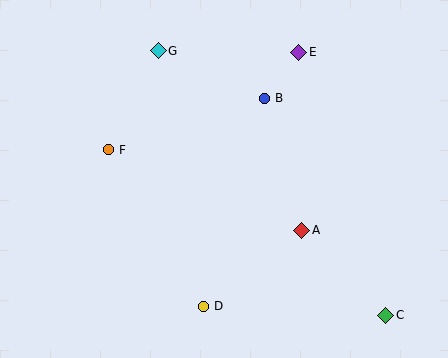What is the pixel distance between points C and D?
The distance between C and D is 182 pixels.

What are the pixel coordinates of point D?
Point D is at (204, 306).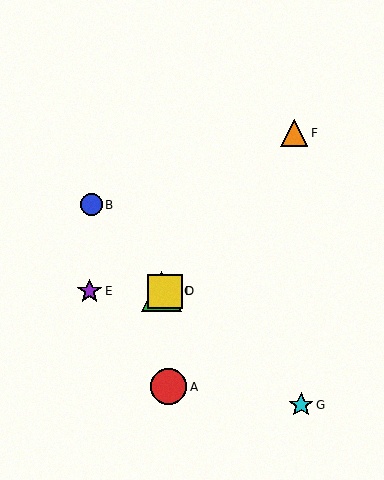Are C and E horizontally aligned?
Yes, both are at y≈291.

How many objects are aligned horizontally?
3 objects (C, D, E) are aligned horizontally.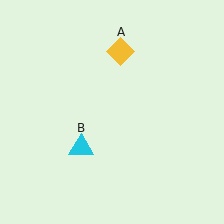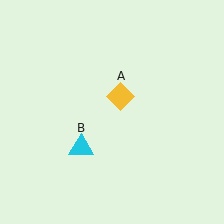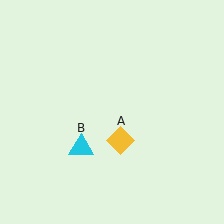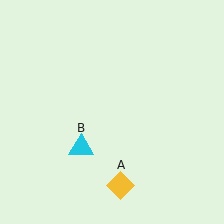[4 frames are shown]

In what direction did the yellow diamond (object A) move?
The yellow diamond (object A) moved down.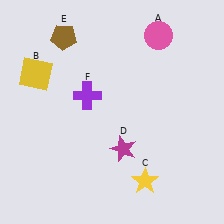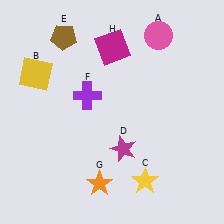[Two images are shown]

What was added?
An orange star (G), a magenta square (H) were added in Image 2.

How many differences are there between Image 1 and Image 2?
There are 2 differences between the two images.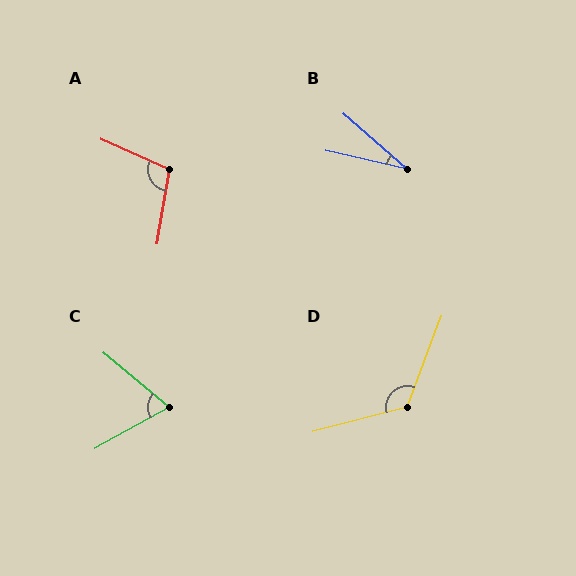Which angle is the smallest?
B, at approximately 29 degrees.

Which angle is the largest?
D, at approximately 125 degrees.